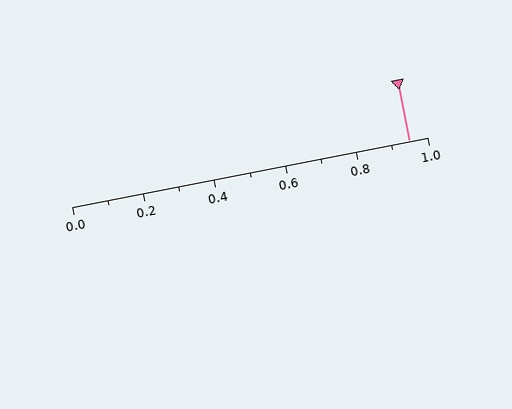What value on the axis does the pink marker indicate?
The marker indicates approximately 0.95.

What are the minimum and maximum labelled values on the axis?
The axis runs from 0.0 to 1.0.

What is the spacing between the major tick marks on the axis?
The major ticks are spaced 0.2 apart.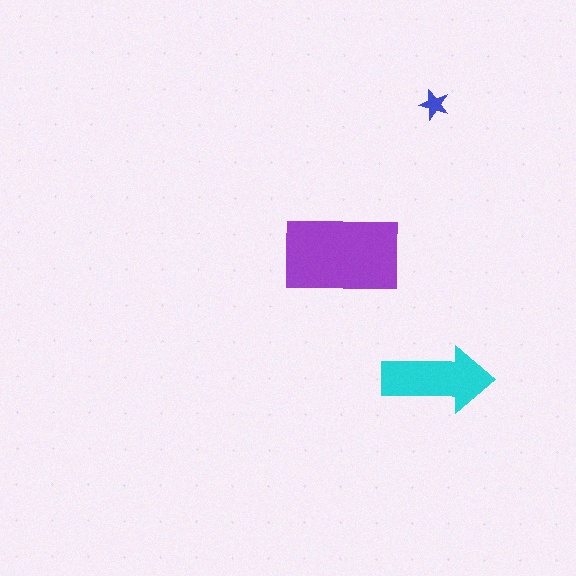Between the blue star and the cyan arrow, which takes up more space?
The cyan arrow.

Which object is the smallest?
The blue star.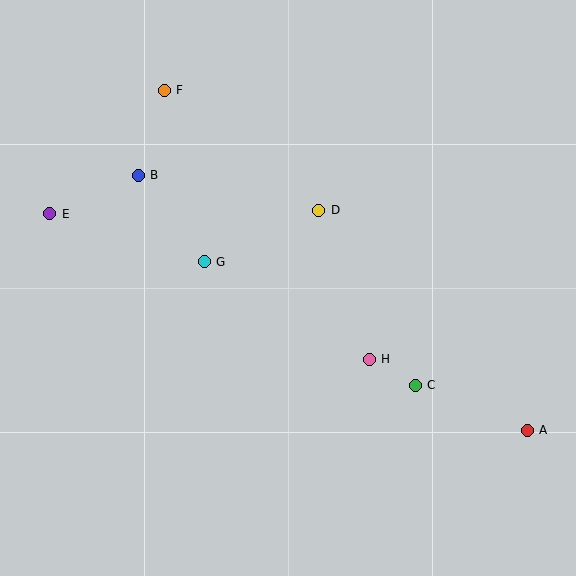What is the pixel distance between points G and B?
The distance between G and B is 109 pixels.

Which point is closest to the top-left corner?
Point F is closest to the top-left corner.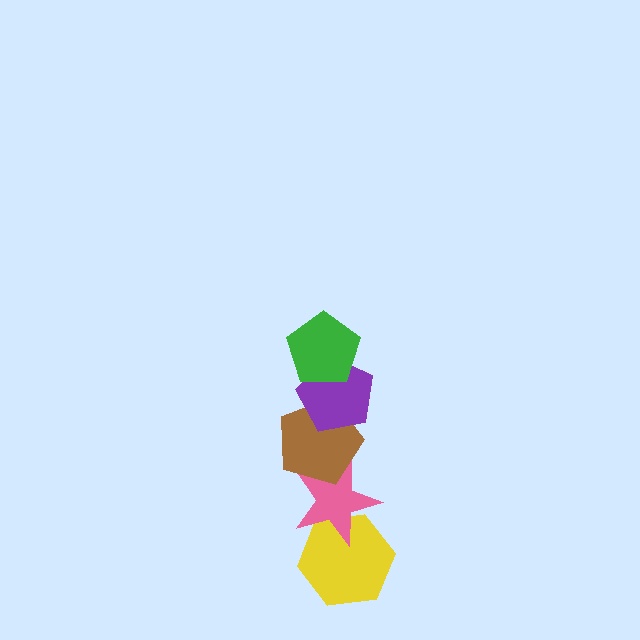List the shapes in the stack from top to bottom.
From top to bottom: the green pentagon, the purple pentagon, the brown pentagon, the pink star, the yellow hexagon.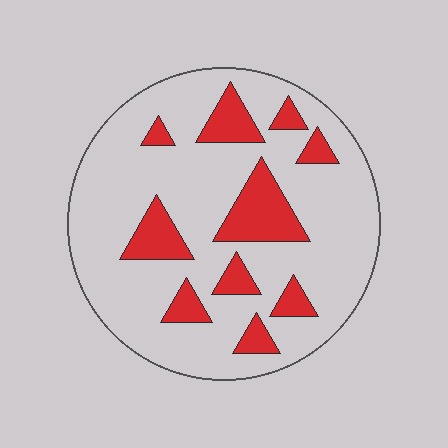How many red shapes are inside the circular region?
10.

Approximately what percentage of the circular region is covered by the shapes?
Approximately 20%.